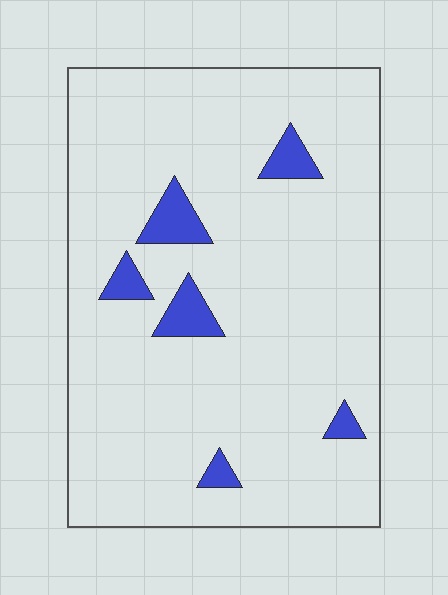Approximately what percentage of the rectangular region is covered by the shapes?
Approximately 5%.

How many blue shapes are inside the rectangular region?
6.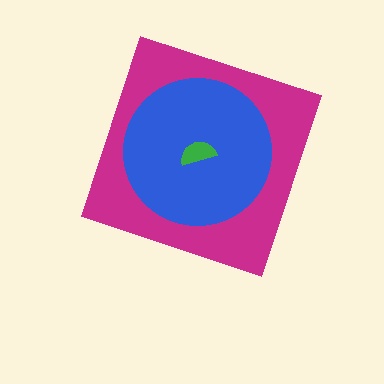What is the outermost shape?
The magenta diamond.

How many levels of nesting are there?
3.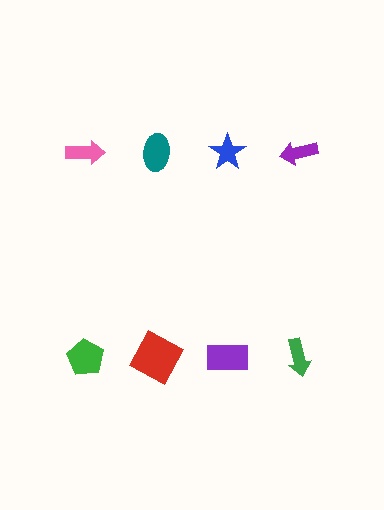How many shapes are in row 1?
4 shapes.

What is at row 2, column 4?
A green arrow.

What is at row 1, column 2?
A teal ellipse.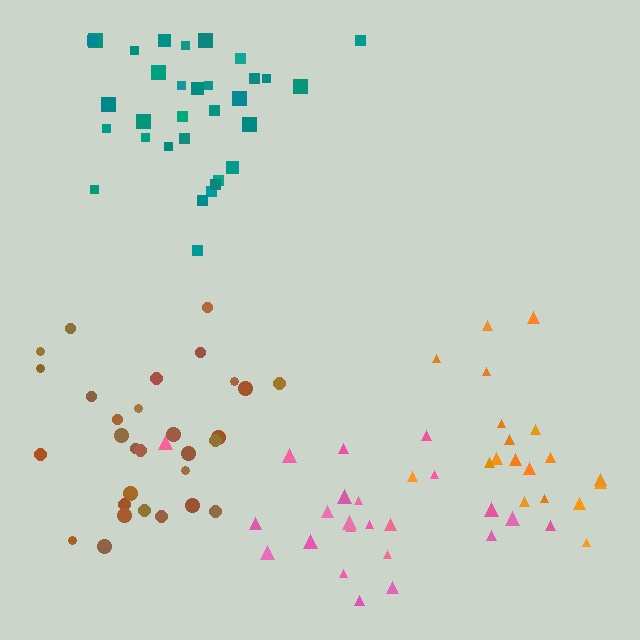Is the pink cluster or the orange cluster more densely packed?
Pink.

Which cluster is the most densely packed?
Teal.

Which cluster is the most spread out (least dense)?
Orange.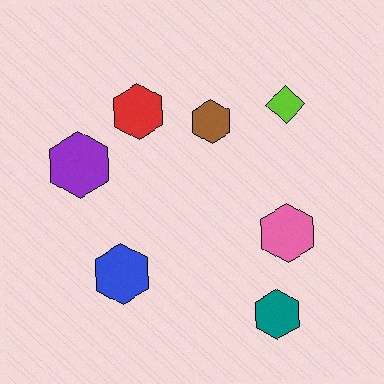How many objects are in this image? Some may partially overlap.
There are 7 objects.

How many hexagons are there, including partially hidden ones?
There are 6 hexagons.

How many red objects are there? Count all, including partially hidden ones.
There is 1 red object.